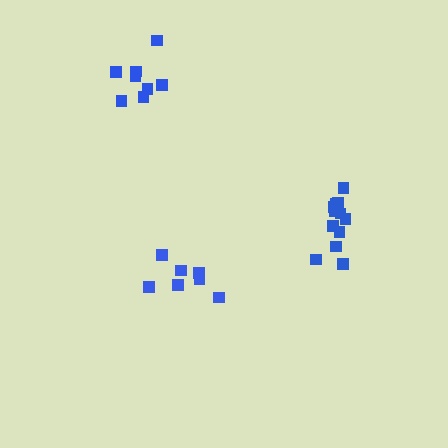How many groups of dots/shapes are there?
There are 3 groups.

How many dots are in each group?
Group 1: 8 dots, Group 2: 12 dots, Group 3: 7 dots (27 total).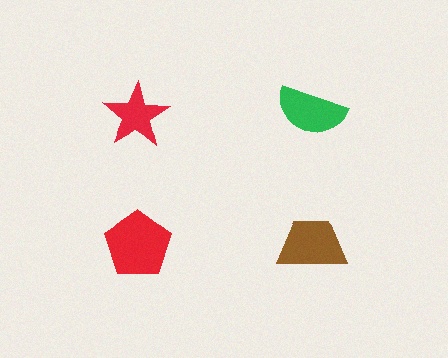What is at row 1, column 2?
A green semicircle.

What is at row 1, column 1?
A red star.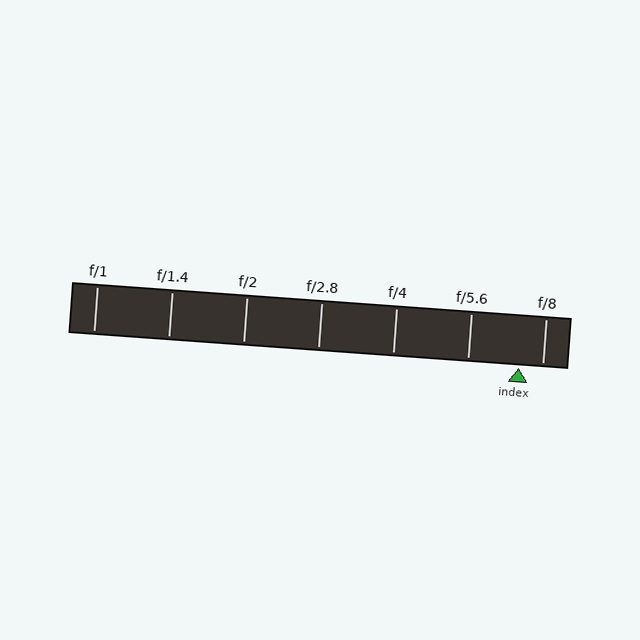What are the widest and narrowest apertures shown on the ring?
The widest aperture shown is f/1 and the narrowest is f/8.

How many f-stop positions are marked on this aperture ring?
There are 7 f-stop positions marked.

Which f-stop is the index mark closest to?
The index mark is closest to f/8.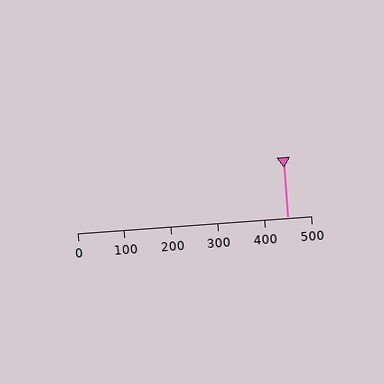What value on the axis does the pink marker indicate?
The marker indicates approximately 450.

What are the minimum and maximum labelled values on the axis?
The axis runs from 0 to 500.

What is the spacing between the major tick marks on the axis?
The major ticks are spaced 100 apart.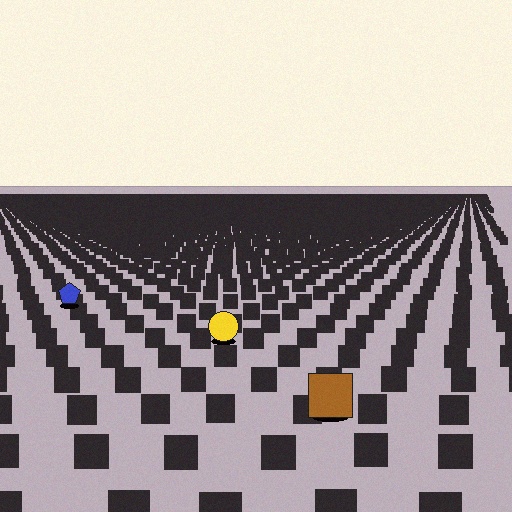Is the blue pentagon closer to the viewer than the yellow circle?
No. The yellow circle is closer — you can tell from the texture gradient: the ground texture is coarser near it.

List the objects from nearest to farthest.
From nearest to farthest: the brown square, the yellow circle, the blue pentagon.